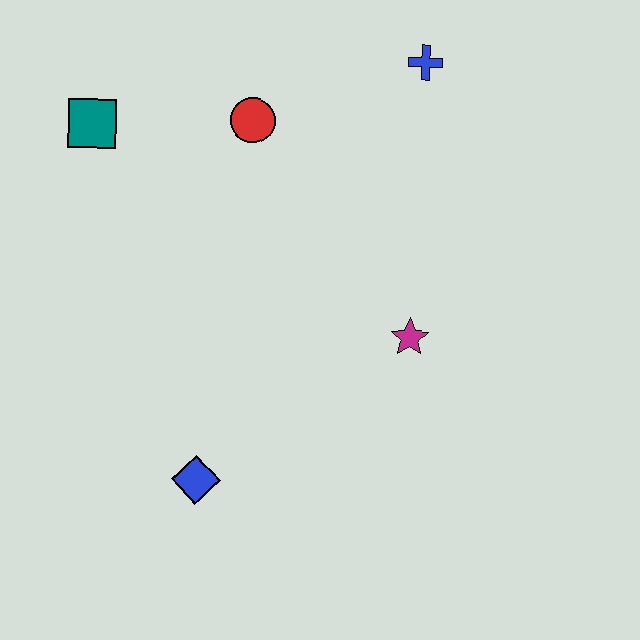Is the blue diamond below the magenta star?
Yes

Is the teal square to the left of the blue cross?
Yes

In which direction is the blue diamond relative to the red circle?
The blue diamond is below the red circle.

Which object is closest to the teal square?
The red circle is closest to the teal square.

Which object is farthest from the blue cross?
The blue diamond is farthest from the blue cross.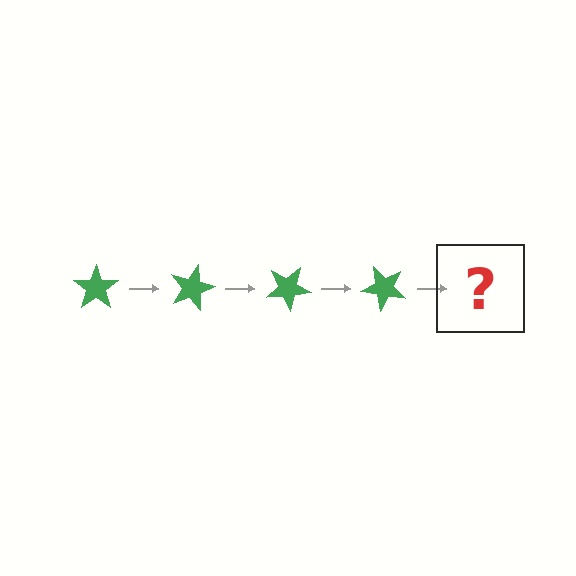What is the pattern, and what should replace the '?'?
The pattern is that the star rotates 15 degrees each step. The '?' should be a green star rotated 60 degrees.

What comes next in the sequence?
The next element should be a green star rotated 60 degrees.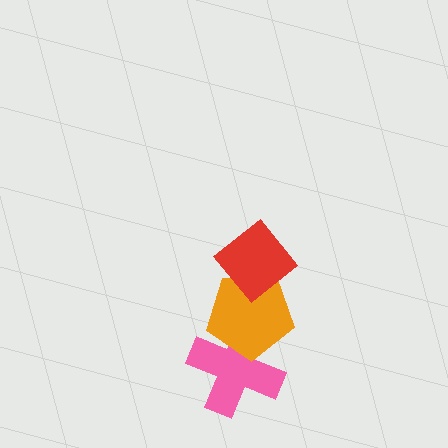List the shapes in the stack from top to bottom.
From top to bottom: the red diamond, the orange pentagon, the pink cross.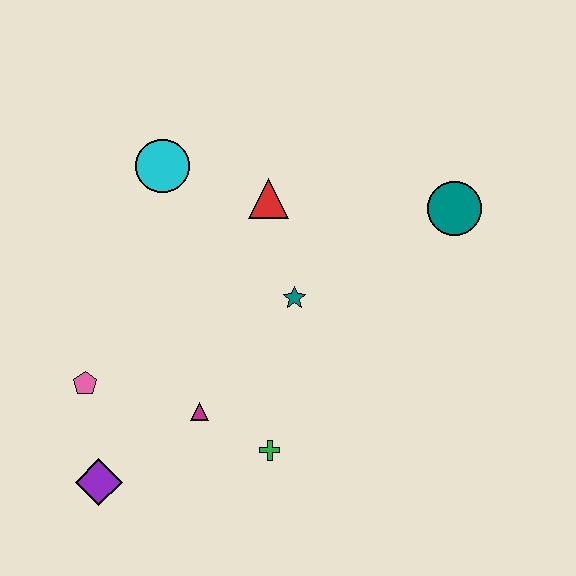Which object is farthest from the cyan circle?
The purple diamond is farthest from the cyan circle.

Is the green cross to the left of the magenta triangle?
No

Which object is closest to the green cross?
The magenta triangle is closest to the green cross.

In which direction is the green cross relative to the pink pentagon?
The green cross is to the right of the pink pentagon.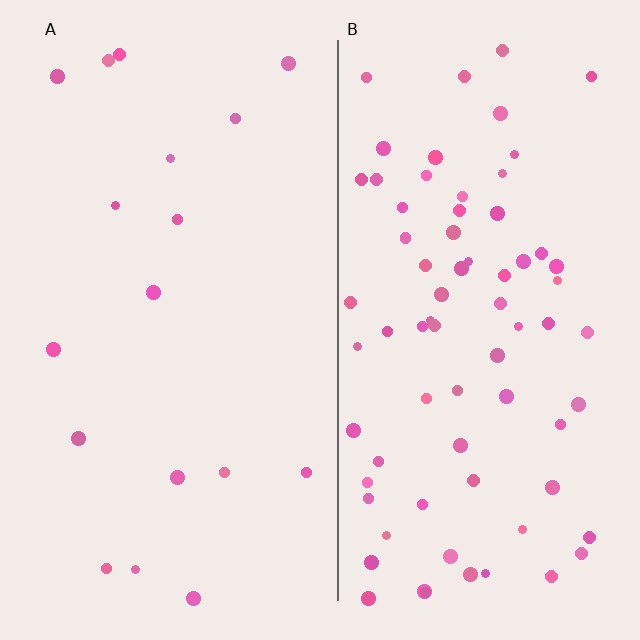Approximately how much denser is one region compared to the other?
Approximately 4.3× — region B over region A.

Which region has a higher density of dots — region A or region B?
B (the right).